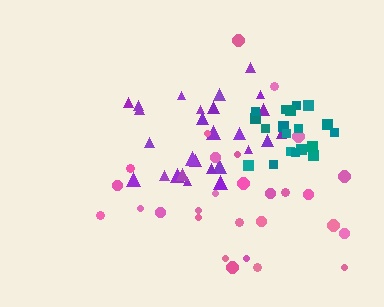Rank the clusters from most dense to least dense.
teal, purple, pink.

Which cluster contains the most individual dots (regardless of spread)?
Pink (28).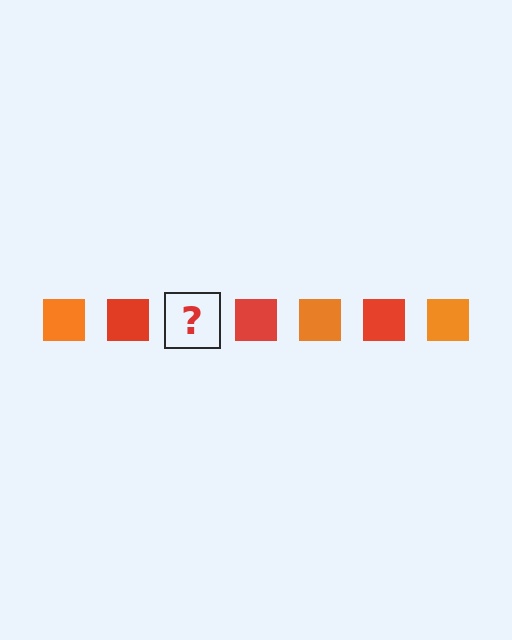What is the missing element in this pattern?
The missing element is an orange square.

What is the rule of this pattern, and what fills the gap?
The rule is that the pattern cycles through orange, red squares. The gap should be filled with an orange square.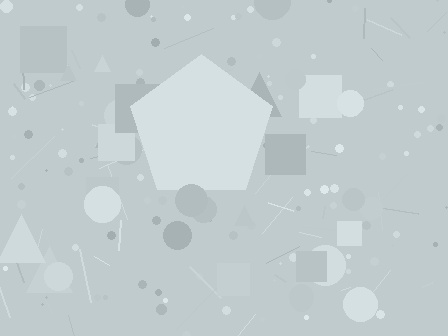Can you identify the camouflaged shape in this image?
The camouflaged shape is a pentagon.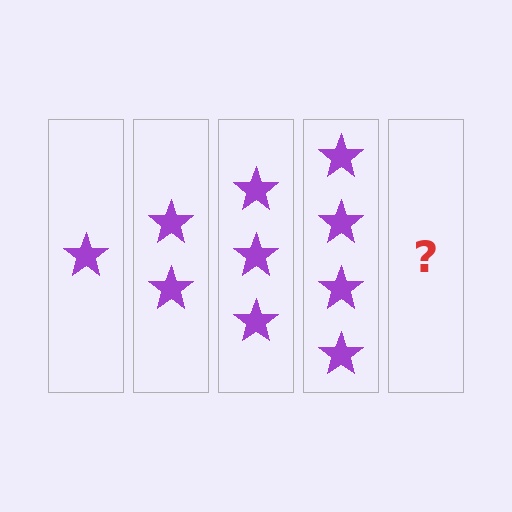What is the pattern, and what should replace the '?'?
The pattern is that each step adds one more star. The '?' should be 5 stars.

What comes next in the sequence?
The next element should be 5 stars.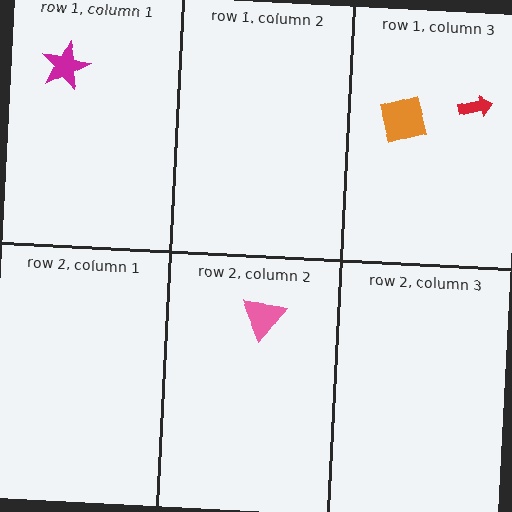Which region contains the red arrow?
The row 1, column 3 region.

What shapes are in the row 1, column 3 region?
The red arrow, the orange square.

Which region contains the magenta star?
The row 1, column 1 region.